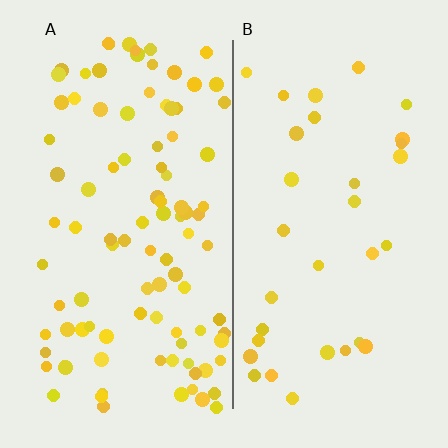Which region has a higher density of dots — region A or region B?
A (the left).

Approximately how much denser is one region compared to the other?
Approximately 3.0× — region A over region B.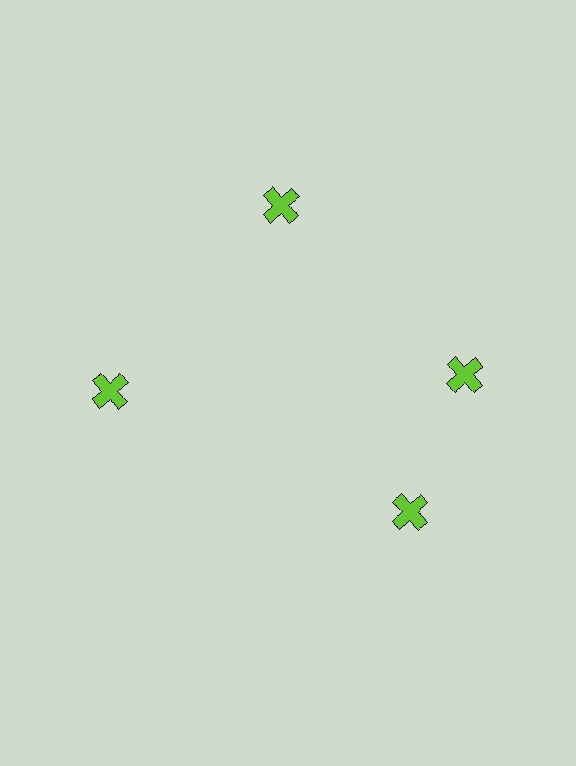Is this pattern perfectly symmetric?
No. The 4 lime crosses are arranged in a ring, but one element near the 6 o'clock position is rotated out of alignment along the ring, breaking the 4-fold rotational symmetry.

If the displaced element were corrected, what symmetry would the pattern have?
It would have 4-fold rotational symmetry — the pattern would map onto itself every 90 degrees.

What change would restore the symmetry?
The symmetry would be restored by rotating it back into even spacing with its neighbors so that all 4 crosses sit at equal angles and equal distance from the center.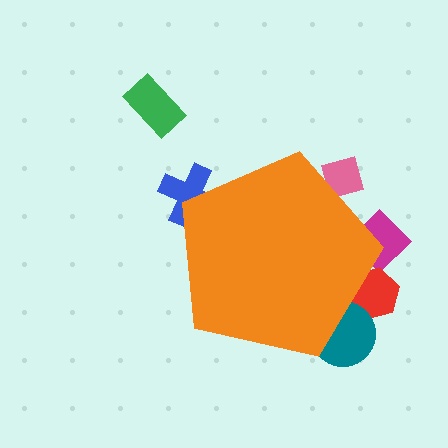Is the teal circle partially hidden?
Yes, the teal circle is partially hidden behind the orange pentagon.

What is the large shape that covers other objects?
An orange pentagon.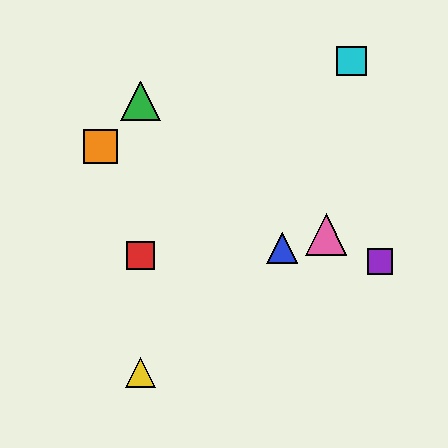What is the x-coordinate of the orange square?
The orange square is at x≈101.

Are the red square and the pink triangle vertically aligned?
No, the red square is at x≈141 and the pink triangle is at x≈326.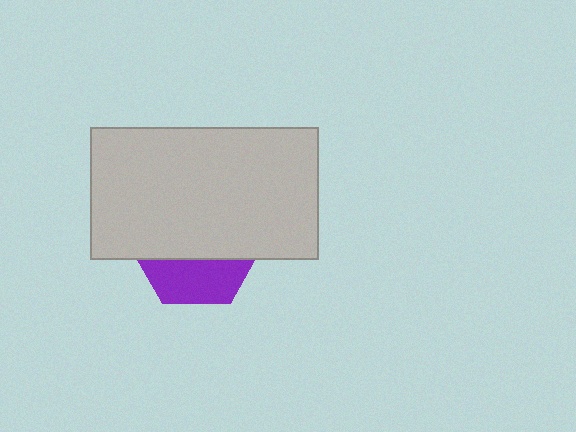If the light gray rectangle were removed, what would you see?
You would see the complete purple hexagon.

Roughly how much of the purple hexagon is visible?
A small part of it is visible (roughly 34%).